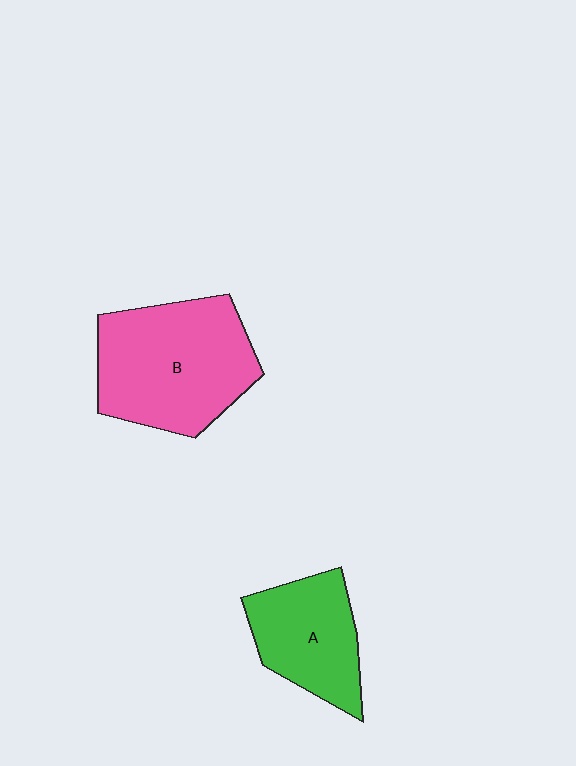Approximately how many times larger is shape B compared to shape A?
Approximately 1.6 times.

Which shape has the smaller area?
Shape A (green).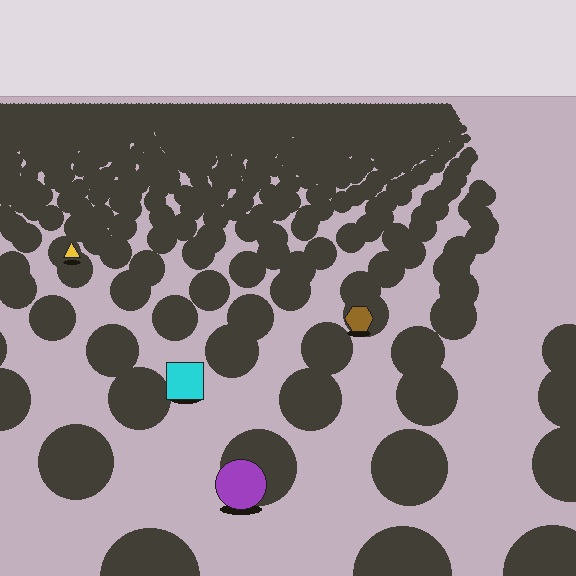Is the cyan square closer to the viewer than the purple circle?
No. The purple circle is closer — you can tell from the texture gradient: the ground texture is coarser near it.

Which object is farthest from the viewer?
The yellow triangle is farthest from the viewer. It appears smaller and the ground texture around it is denser.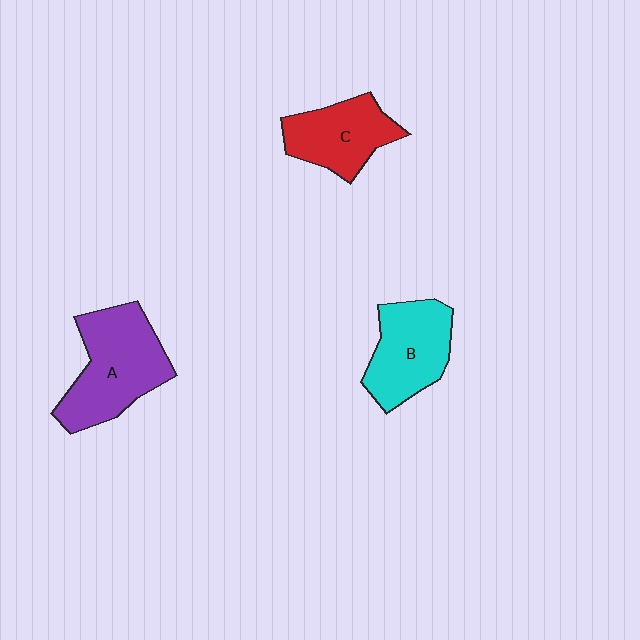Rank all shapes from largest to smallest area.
From largest to smallest: A (purple), B (cyan), C (red).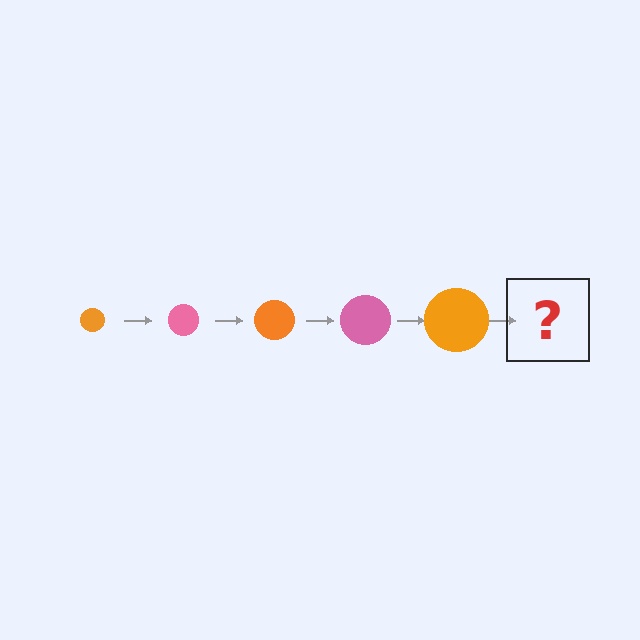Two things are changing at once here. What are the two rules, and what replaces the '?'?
The two rules are that the circle grows larger each step and the color cycles through orange and pink. The '?' should be a pink circle, larger than the previous one.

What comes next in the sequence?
The next element should be a pink circle, larger than the previous one.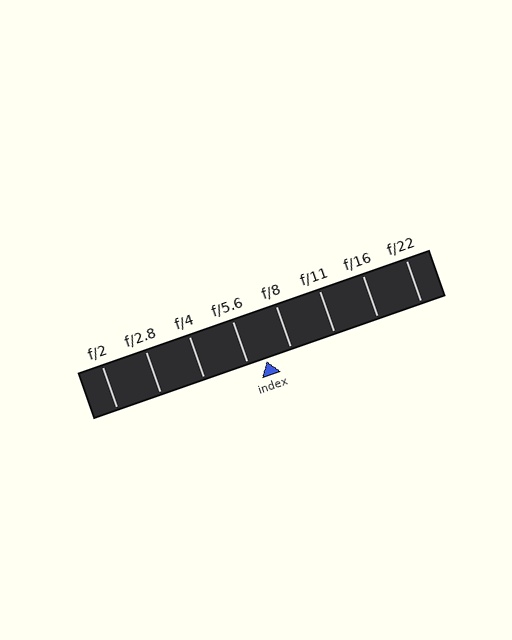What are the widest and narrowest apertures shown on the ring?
The widest aperture shown is f/2 and the narrowest is f/22.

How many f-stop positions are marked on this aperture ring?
There are 8 f-stop positions marked.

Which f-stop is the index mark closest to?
The index mark is closest to f/5.6.